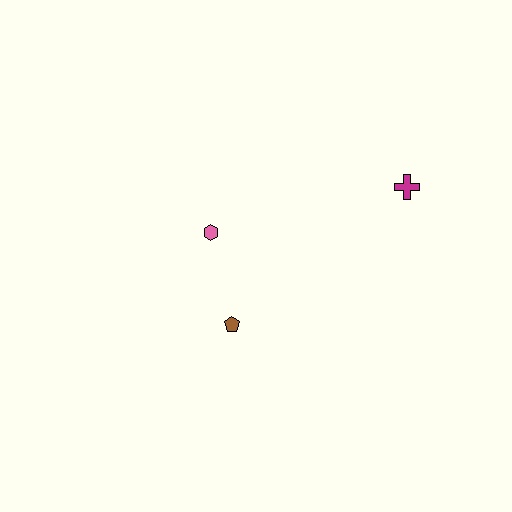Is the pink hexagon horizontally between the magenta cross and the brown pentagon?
No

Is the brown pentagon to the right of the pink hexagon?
Yes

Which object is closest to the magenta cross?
The pink hexagon is closest to the magenta cross.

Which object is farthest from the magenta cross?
The brown pentagon is farthest from the magenta cross.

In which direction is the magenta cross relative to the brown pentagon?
The magenta cross is to the right of the brown pentagon.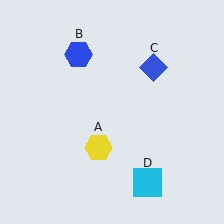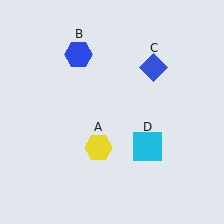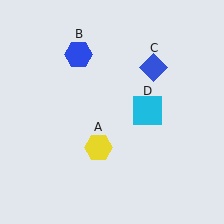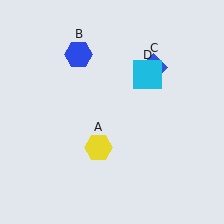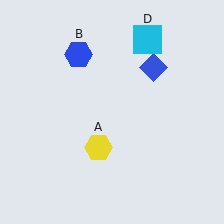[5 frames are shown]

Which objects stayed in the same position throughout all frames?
Yellow hexagon (object A) and blue hexagon (object B) and blue diamond (object C) remained stationary.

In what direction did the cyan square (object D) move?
The cyan square (object D) moved up.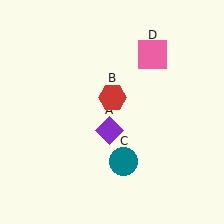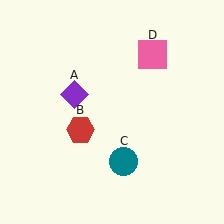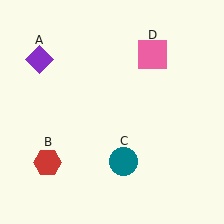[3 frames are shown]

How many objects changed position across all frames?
2 objects changed position: purple diamond (object A), red hexagon (object B).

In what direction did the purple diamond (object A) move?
The purple diamond (object A) moved up and to the left.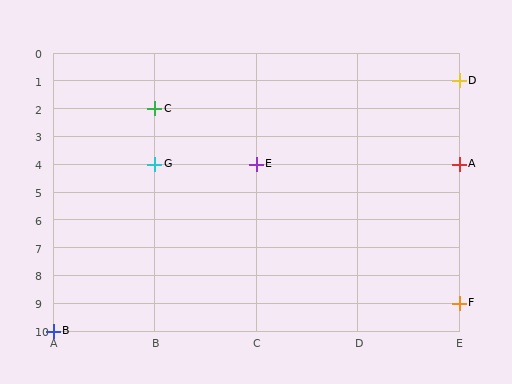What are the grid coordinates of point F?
Point F is at grid coordinates (E, 9).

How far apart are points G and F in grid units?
Points G and F are 3 columns and 5 rows apart (about 5.8 grid units diagonally).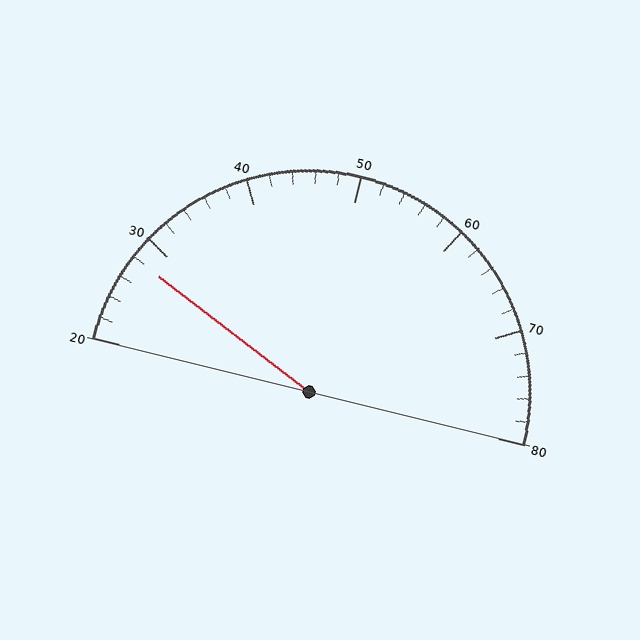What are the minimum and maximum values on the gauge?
The gauge ranges from 20 to 80.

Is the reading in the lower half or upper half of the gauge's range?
The reading is in the lower half of the range (20 to 80).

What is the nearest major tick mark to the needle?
The nearest major tick mark is 30.